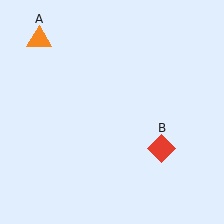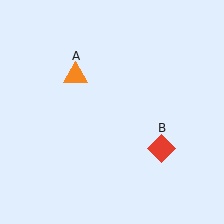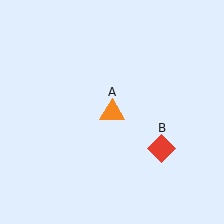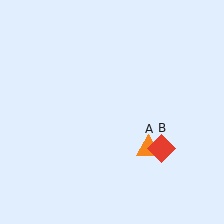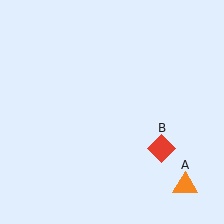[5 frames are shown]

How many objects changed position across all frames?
1 object changed position: orange triangle (object A).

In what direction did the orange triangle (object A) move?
The orange triangle (object A) moved down and to the right.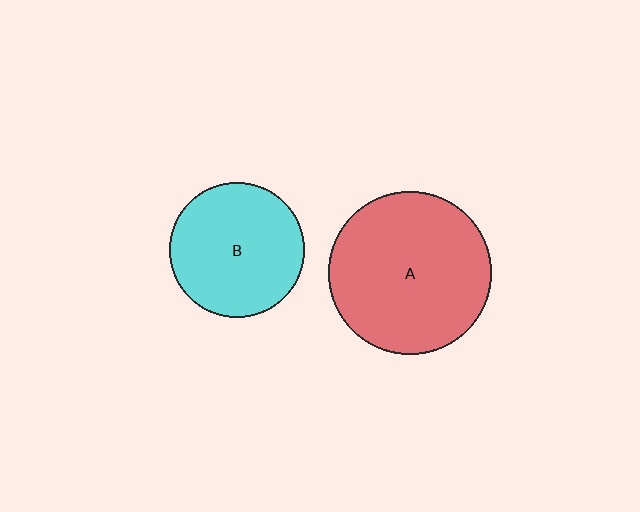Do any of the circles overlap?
No, none of the circles overlap.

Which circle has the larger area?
Circle A (red).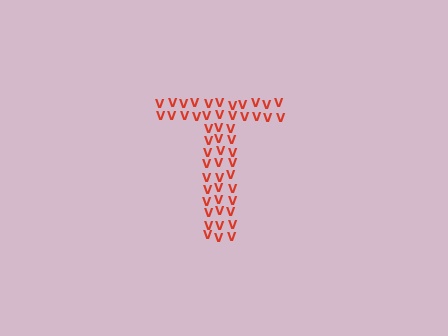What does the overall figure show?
The overall figure shows the letter T.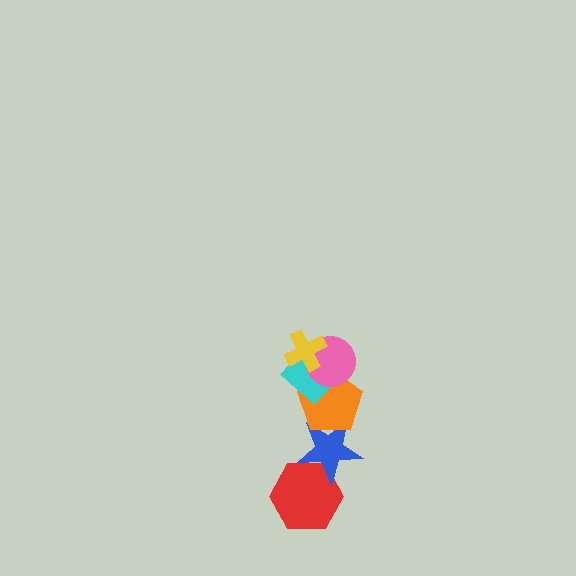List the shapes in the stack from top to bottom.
From top to bottom: the yellow cross, the pink circle, the cyan diamond, the orange pentagon, the blue star, the red hexagon.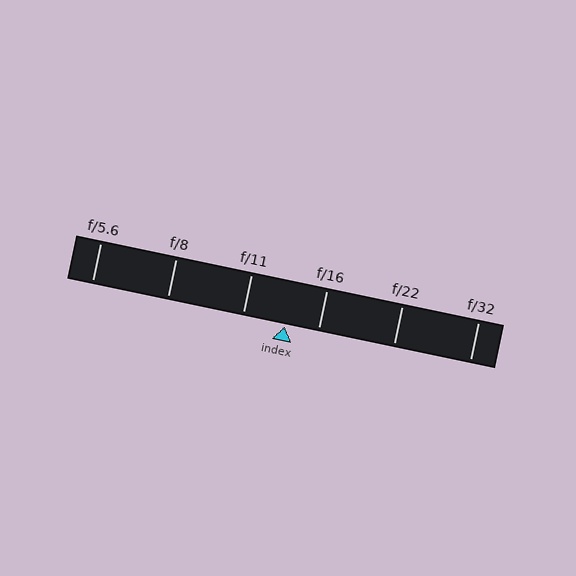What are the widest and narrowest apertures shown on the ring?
The widest aperture shown is f/5.6 and the narrowest is f/32.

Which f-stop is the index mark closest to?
The index mark is closest to f/16.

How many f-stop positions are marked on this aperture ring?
There are 6 f-stop positions marked.